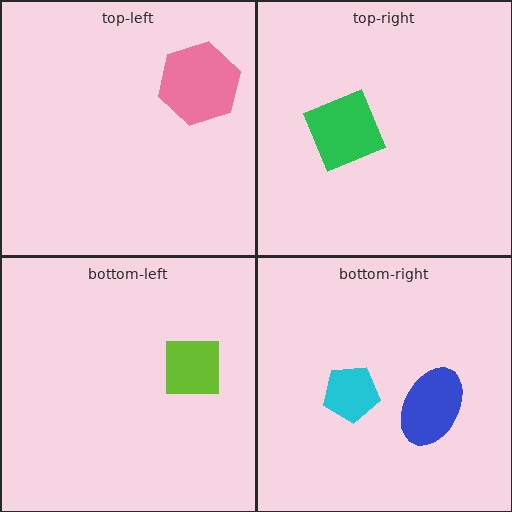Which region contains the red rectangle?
The top-left region.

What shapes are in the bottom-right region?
The blue ellipse, the cyan pentagon.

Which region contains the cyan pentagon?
The bottom-right region.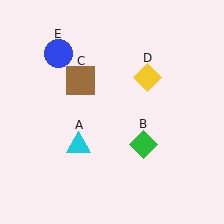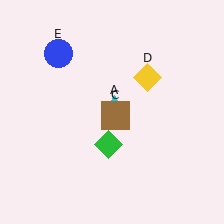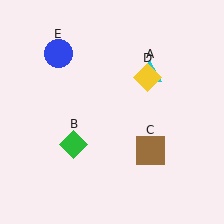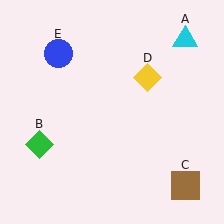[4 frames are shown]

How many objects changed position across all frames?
3 objects changed position: cyan triangle (object A), green diamond (object B), brown square (object C).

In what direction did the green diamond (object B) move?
The green diamond (object B) moved left.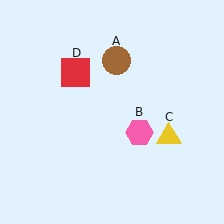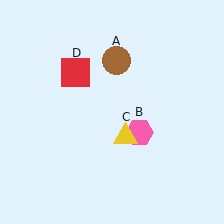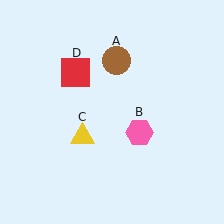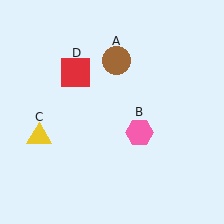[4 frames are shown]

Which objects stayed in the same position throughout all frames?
Brown circle (object A) and pink hexagon (object B) and red square (object D) remained stationary.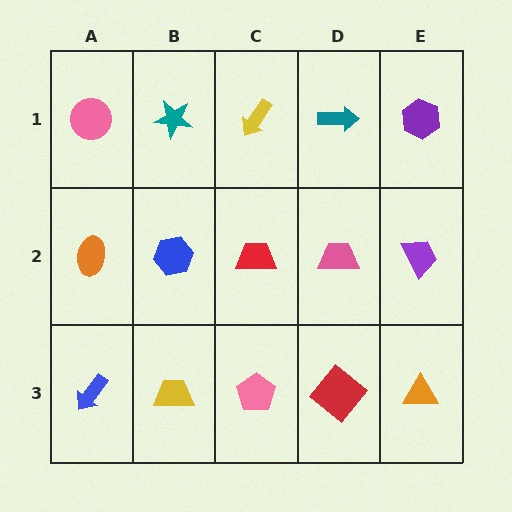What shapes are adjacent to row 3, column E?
A purple trapezoid (row 2, column E), a red diamond (row 3, column D).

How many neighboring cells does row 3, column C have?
3.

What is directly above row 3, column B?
A blue hexagon.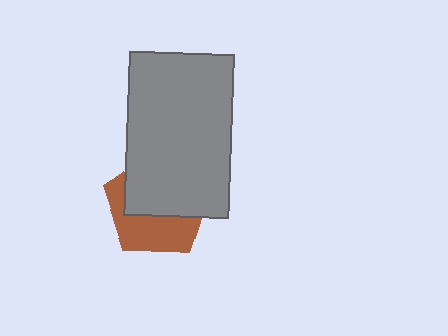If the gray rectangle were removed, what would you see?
You would see the complete brown pentagon.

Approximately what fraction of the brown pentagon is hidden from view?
Roughly 57% of the brown pentagon is hidden behind the gray rectangle.